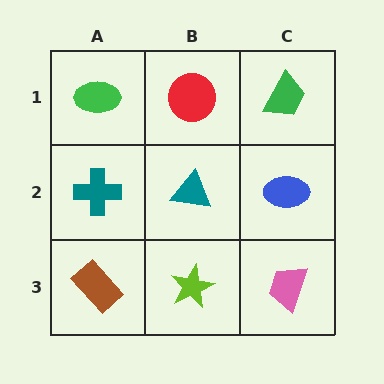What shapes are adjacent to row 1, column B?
A teal triangle (row 2, column B), a green ellipse (row 1, column A), a green trapezoid (row 1, column C).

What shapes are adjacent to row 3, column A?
A teal cross (row 2, column A), a lime star (row 3, column B).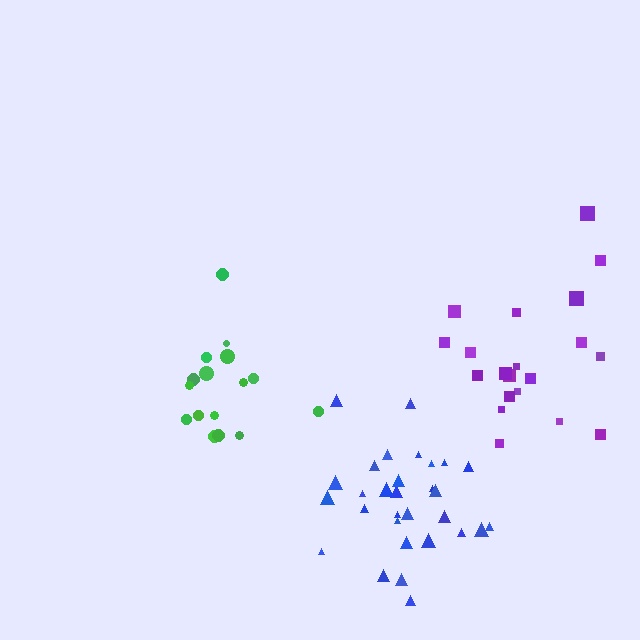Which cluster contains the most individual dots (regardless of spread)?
Blue (30).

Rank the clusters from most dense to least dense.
blue, green, purple.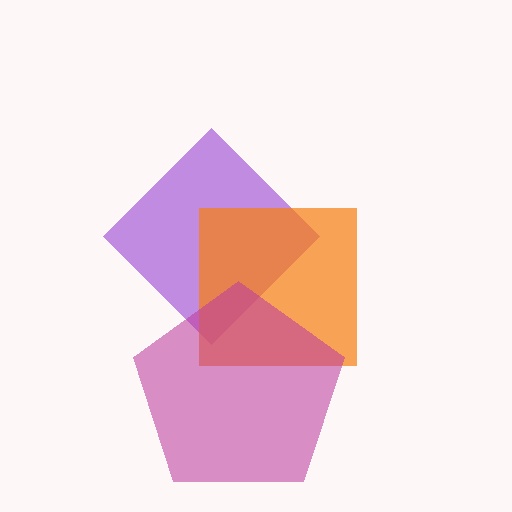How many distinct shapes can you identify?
There are 3 distinct shapes: a purple diamond, an orange square, a magenta pentagon.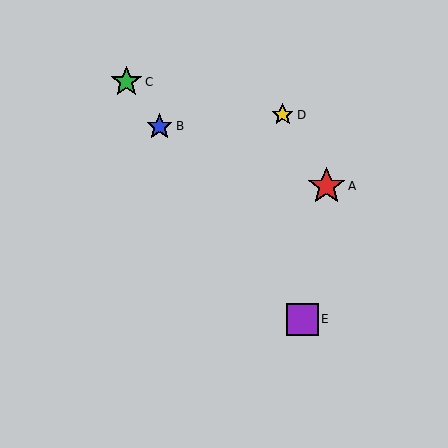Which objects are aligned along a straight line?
Objects B, C, E are aligned along a straight line.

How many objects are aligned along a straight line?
3 objects (B, C, E) are aligned along a straight line.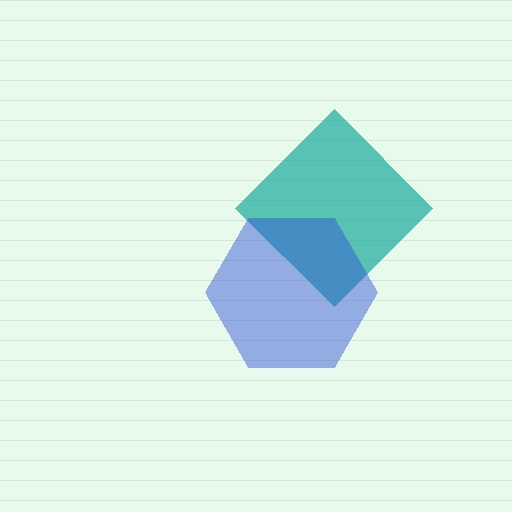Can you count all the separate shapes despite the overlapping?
Yes, there are 2 separate shapes.